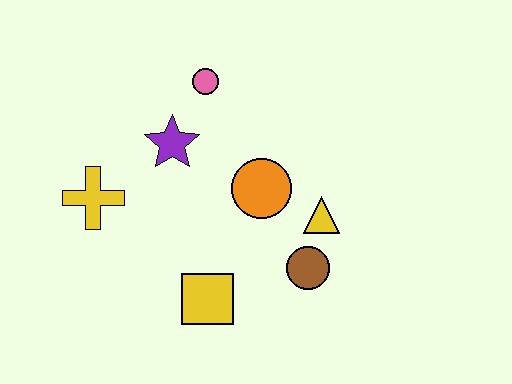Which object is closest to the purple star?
The pink circle is closest to the purple star.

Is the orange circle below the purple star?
Yes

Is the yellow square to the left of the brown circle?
Yes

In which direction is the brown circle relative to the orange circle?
The brown circle is below the orange circle.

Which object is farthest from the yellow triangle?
The yellow cross is farthest from the yellow triangle.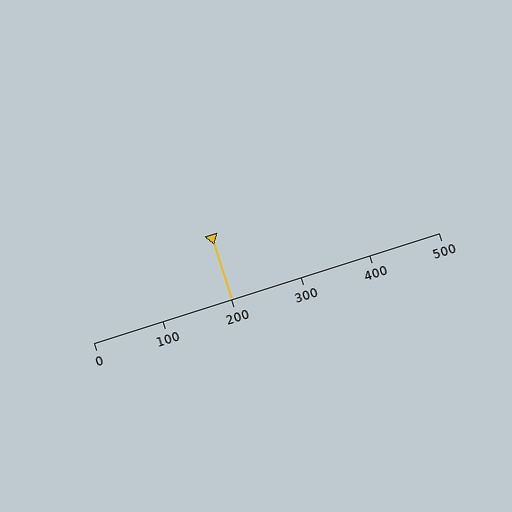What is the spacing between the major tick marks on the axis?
The major ticks are spaced 100 apart.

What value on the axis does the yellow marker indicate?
The marker indicates approximately 200.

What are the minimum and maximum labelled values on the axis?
The axis runs from 0 to 500.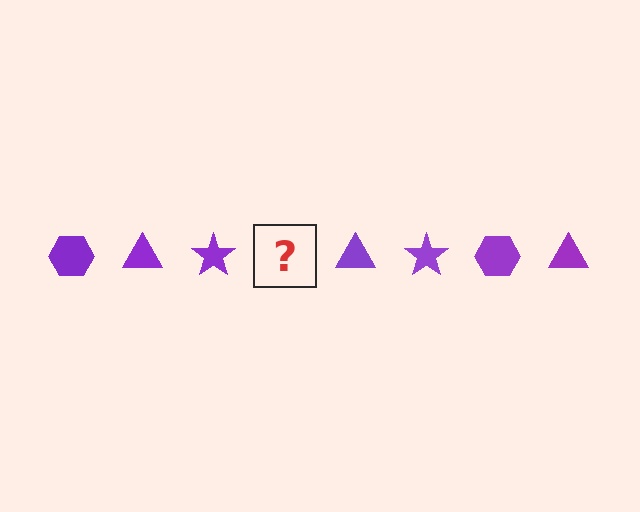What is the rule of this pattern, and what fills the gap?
The rule is that the pattern cycles through hexagon, triangle, star shapes in purple. The gap should be filled with a purple hexagon.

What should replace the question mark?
The question mark should be replaced with a purple hexagon.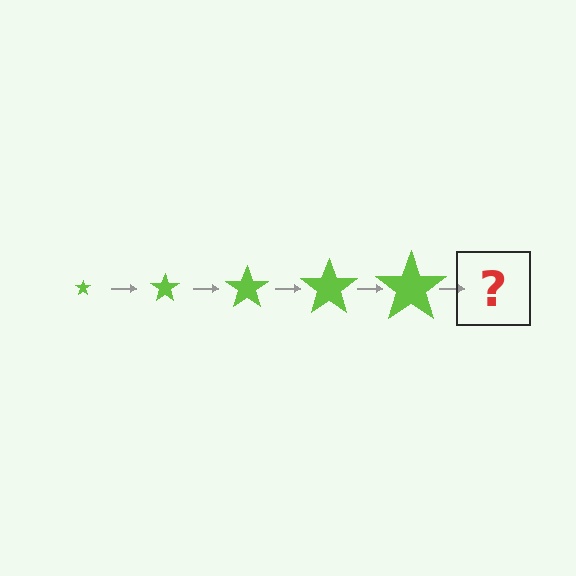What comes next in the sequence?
The next element should be a lime star, larger than the previous one.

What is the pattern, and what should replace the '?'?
The pattern is that the star gets progressively larger each step. The '?' should be a lime star, larger than the previous one.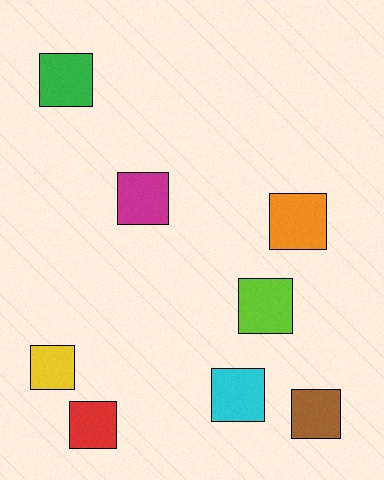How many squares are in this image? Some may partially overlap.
There are 8 squares.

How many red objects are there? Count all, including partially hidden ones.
There is 1 red object.